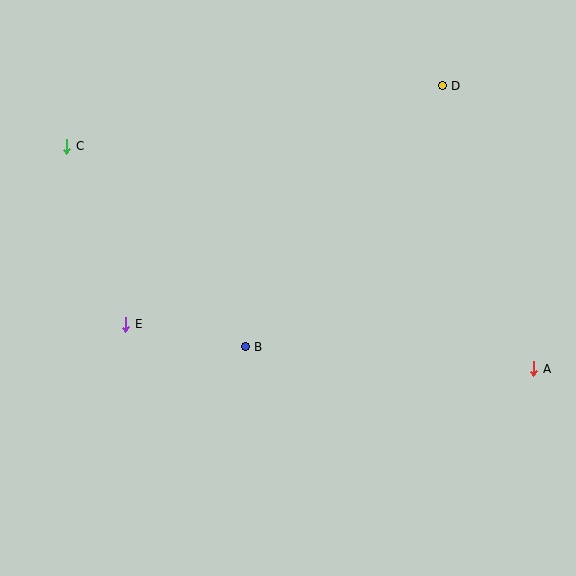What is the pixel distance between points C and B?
The distance between C and B is 269 pixels.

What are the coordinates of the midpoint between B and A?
The midpoint between B and A is at (389, 358).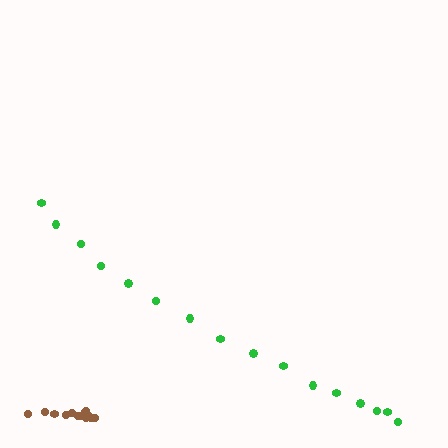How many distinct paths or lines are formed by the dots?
There are 2 distinct paths.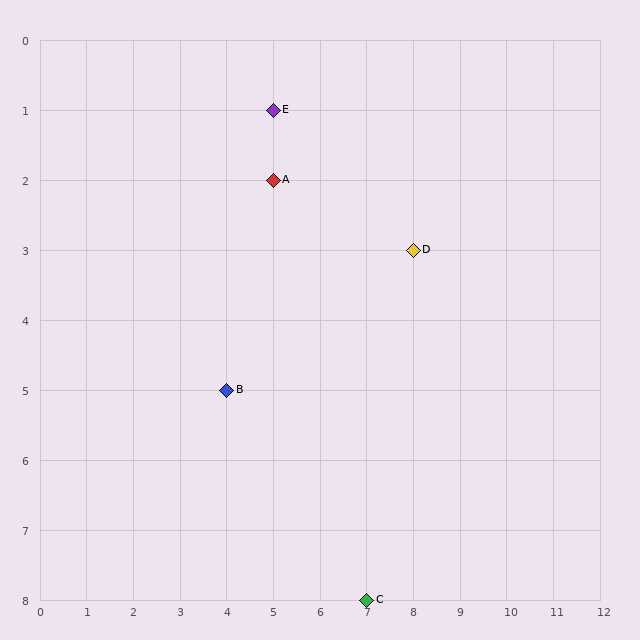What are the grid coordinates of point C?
Point C is at grid coordinates (7, 8).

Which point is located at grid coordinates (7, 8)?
Point C is at (7, 8).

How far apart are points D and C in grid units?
Points D and C are 1 column and 5 rows apart (about 5.1 grid units diagonally).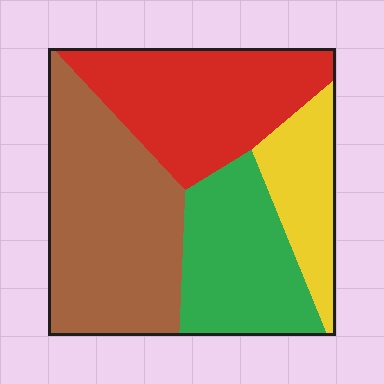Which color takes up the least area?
Yellow, at roughly 15%.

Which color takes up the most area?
Brown, at roughly 35%.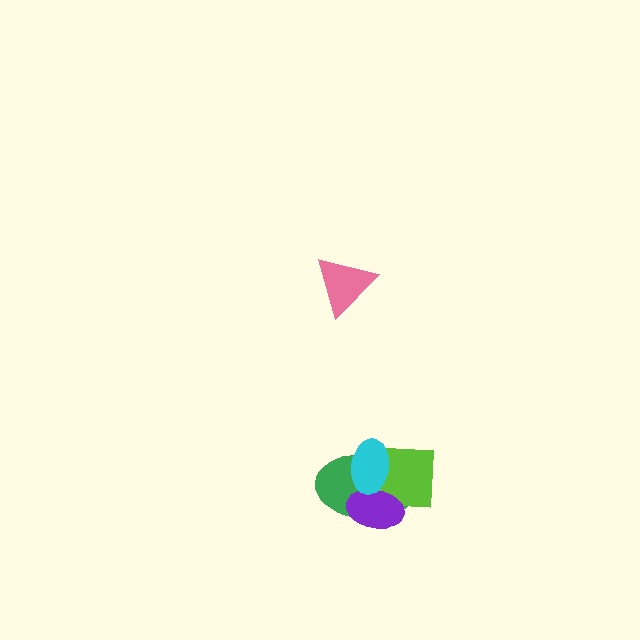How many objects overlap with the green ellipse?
3 objects overlap with the green ellipse.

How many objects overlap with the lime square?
3 objects overlap with the lime square.